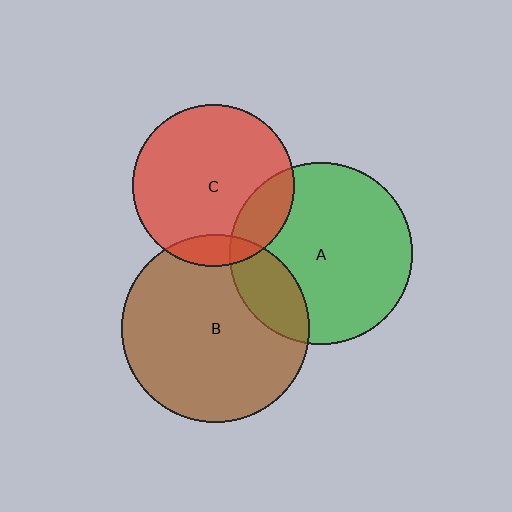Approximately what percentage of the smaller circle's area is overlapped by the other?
Approximately 20%.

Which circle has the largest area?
Circle B (brown).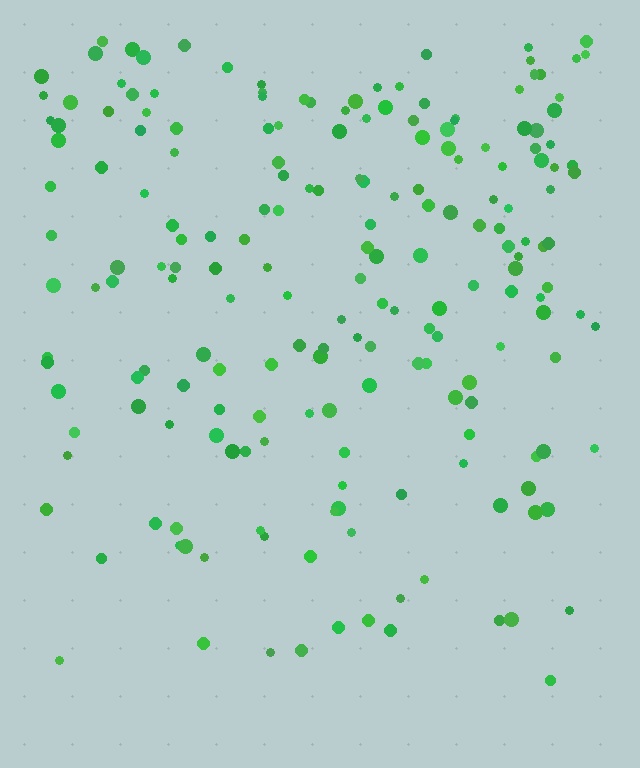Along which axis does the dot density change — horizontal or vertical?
Vertical.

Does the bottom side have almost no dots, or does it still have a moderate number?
Still a moderate number, just noticeably fewer than the top.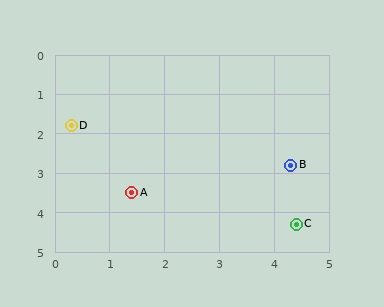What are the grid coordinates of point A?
Point A is at approximately (1.4, 3.5).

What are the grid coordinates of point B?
Point B is at approximately (4.3, 2.8).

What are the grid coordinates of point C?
Point C is at approximately (4.4, 4.3).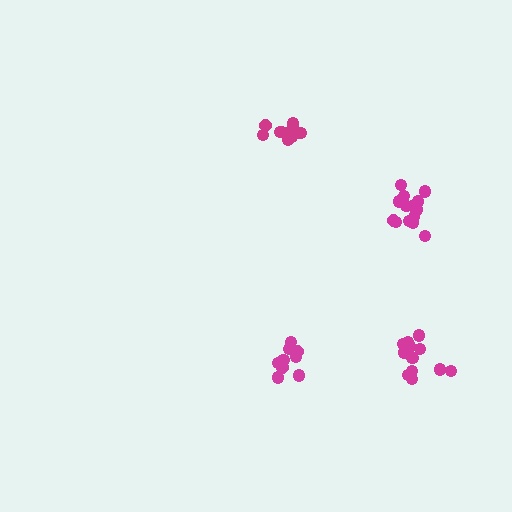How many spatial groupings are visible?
There are 4 spatial groupings.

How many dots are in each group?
Group 1: 9 dots, Group 2: 10 dots, Group 3: 14 dots, Group 4: 14 dots (47 total).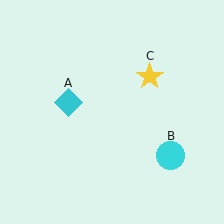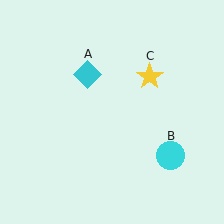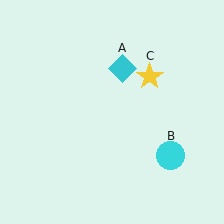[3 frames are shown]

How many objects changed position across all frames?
1 object changed position: cyan diamond (object A).